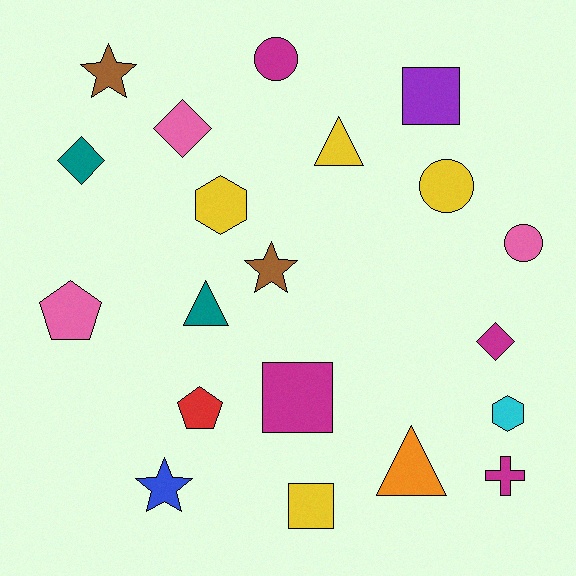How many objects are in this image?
There are 20 objects.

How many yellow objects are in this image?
There are 4 yellow objects.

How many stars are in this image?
There are 3 stars.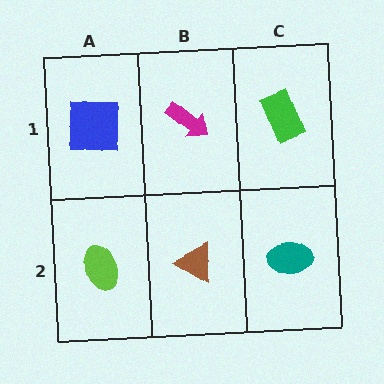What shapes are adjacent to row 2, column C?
A green rectangle (row 1, column C), a brown triangle (row 2, column B).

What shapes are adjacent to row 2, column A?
A blue square (row 1, column A), a brown triangle (row 2, column B).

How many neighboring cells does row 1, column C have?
2.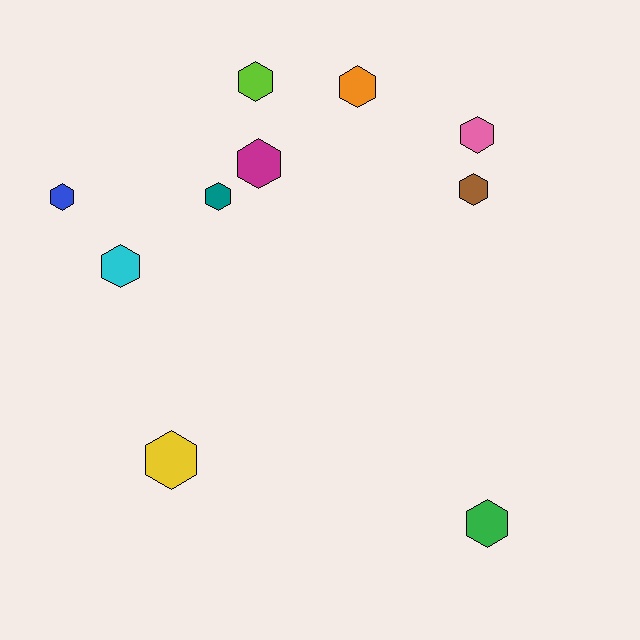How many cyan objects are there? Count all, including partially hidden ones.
There is 1 cyan object.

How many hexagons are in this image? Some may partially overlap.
There are 10 hexagons.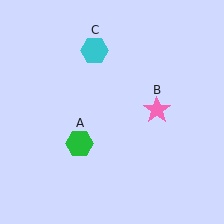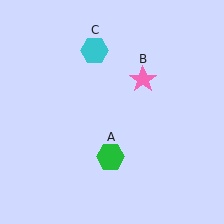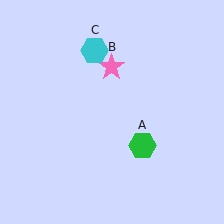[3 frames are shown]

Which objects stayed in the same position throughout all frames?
Cyan hexagon (object C) remained stationary.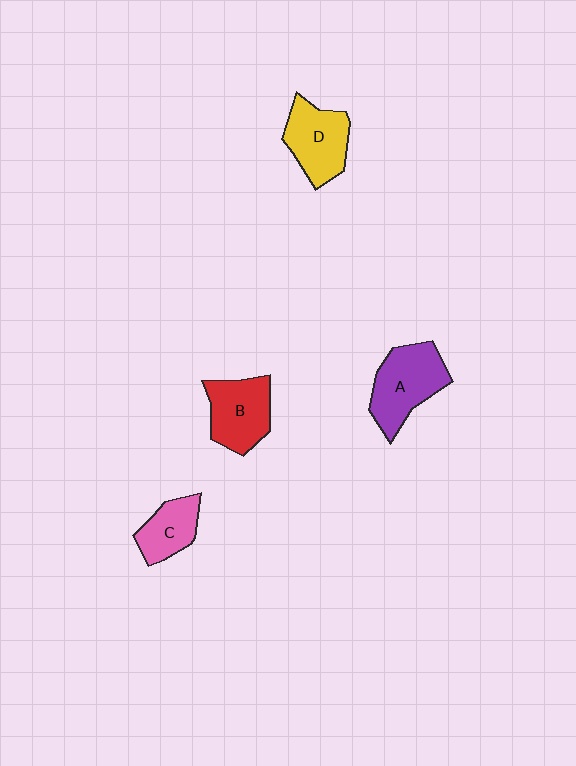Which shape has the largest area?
Shape A (purple).